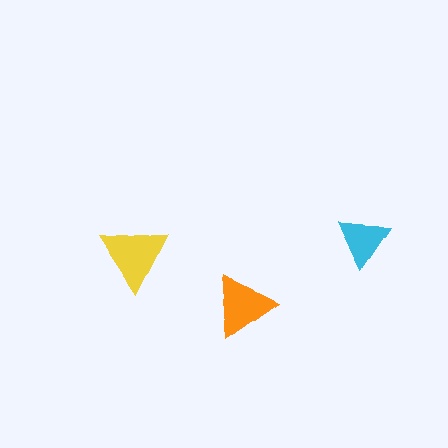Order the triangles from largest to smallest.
the yellow one, the orange one, the cyan one.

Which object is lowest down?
The orange triangle is bottommost.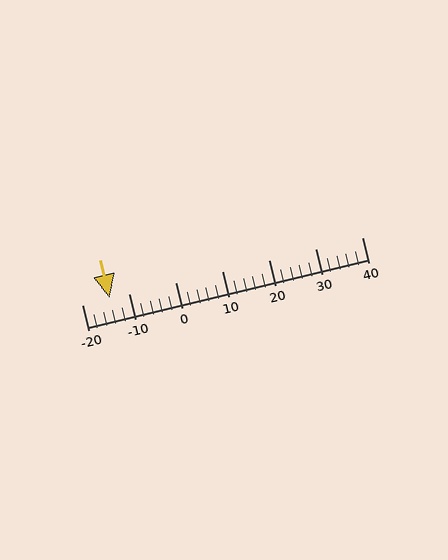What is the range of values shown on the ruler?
The ruler shows values from -20 to 40.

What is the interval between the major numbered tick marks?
The major tick marks are spaced 10 units apart.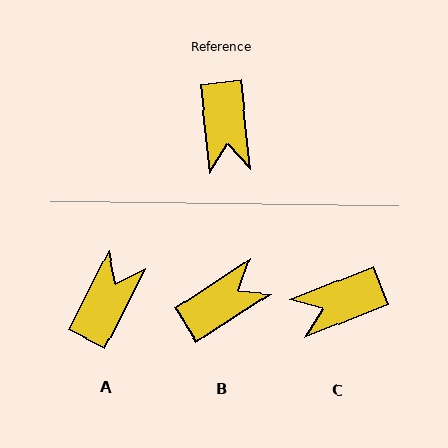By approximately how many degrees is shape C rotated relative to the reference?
Approximately 75 degrees clockwise.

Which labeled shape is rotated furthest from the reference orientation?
A, about 147 degrees away.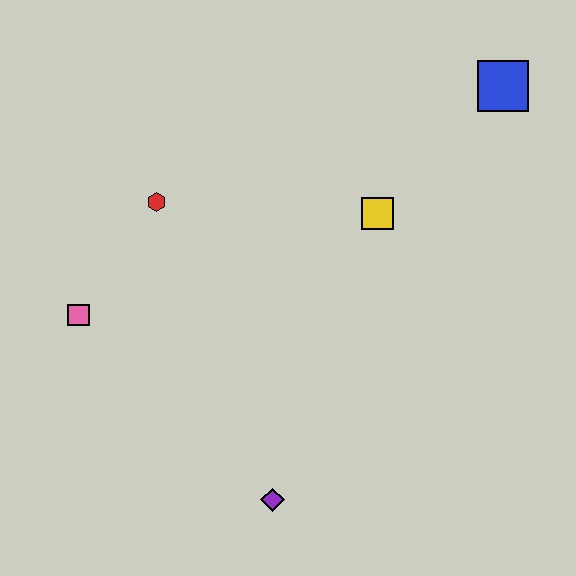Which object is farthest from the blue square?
The pink square is farthest from the blue square.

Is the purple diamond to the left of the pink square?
No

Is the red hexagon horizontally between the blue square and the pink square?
Yes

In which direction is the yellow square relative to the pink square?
The yellow square is to the right of the pink square.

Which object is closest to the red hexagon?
The pink square is closest to the red hexagon.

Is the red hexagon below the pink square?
No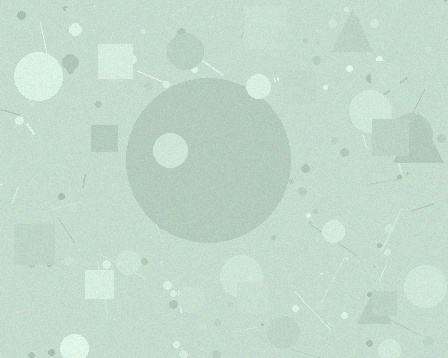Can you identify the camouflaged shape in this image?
The camouflaged shape is a circle.